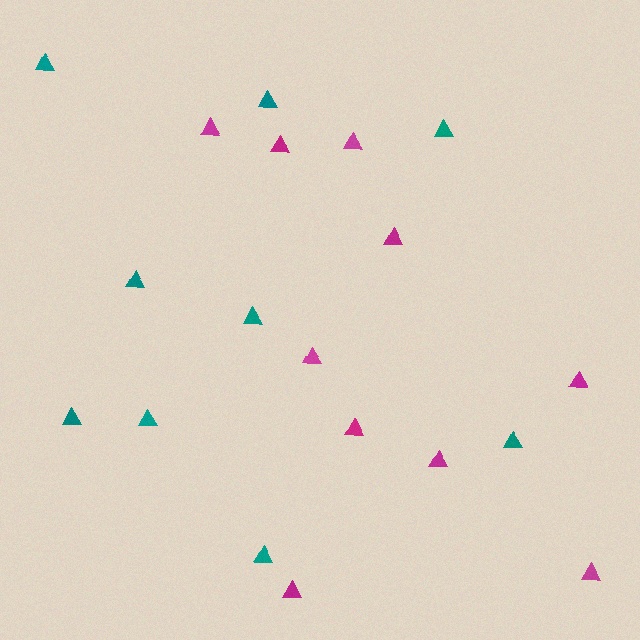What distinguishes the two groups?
There are 2 groups: one group of teal triangles (9) and one group of magenta triangles (10).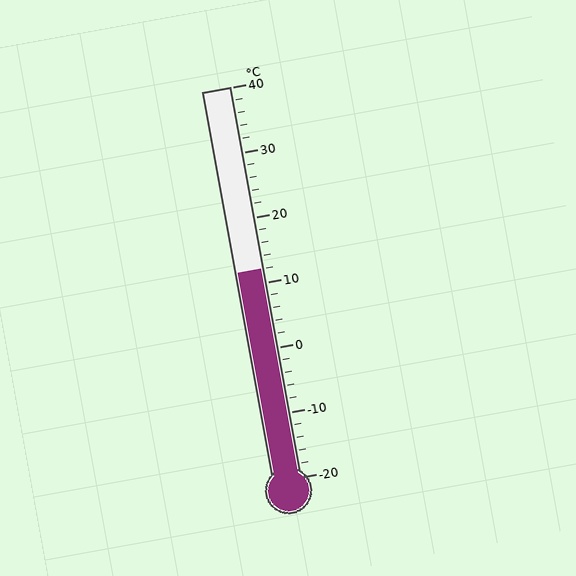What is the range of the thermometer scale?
The thermometer scale ranges from -20°C to 40°C.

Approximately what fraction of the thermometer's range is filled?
The thermometer is filled to approximately 55% of its range.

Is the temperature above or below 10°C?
The temperature is above 10°C.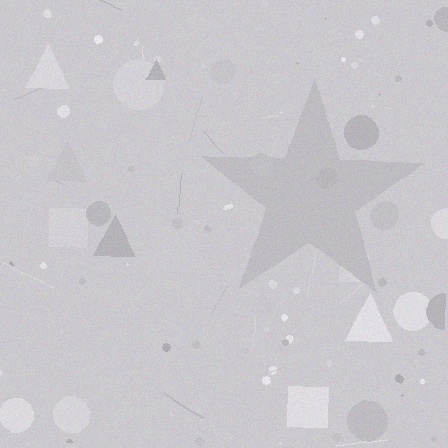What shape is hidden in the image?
A star is hidden in the image.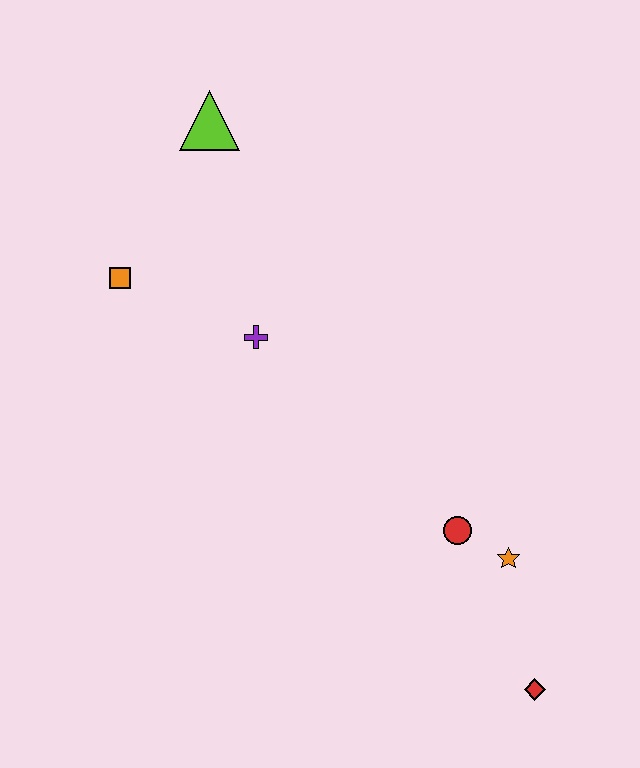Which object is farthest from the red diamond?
The lime triangle is farthest from the red diamond.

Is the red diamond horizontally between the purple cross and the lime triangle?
No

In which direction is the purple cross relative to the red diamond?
The purple cross is above the red diamond.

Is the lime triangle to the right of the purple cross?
No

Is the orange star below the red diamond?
No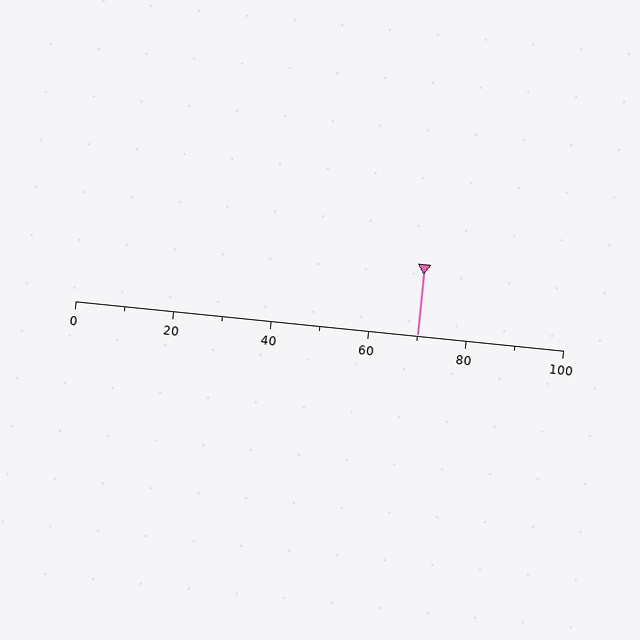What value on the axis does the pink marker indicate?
The marker indicates approximately 70.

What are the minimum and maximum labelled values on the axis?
The axis runs from 0 to 100.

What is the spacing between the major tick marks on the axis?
The major ticks are spaced 20 apart.